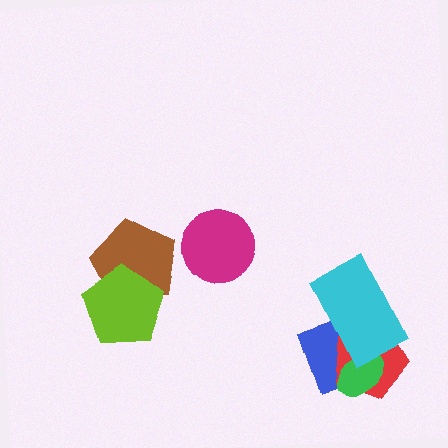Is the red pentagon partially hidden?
Yes, it is partially covered by another shape.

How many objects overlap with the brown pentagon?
1 object overlaps with the brown pentagon.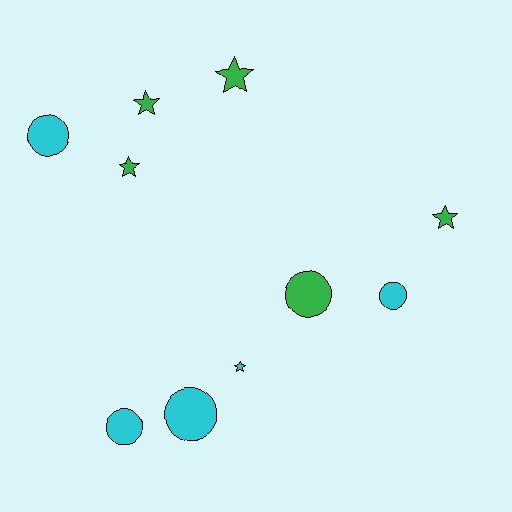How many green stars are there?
There are 4 green stars.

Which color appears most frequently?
Cyan, with 5 objects.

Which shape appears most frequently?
Circle, with 5 objects.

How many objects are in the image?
There are 10 objects.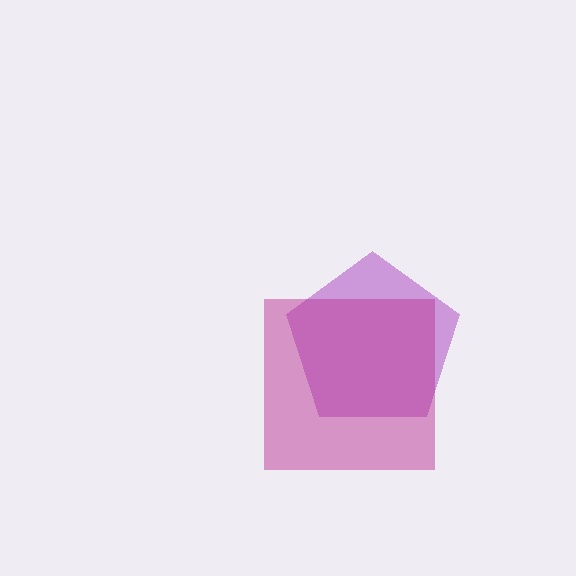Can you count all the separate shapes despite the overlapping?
Yes, there are 2 separate shapes.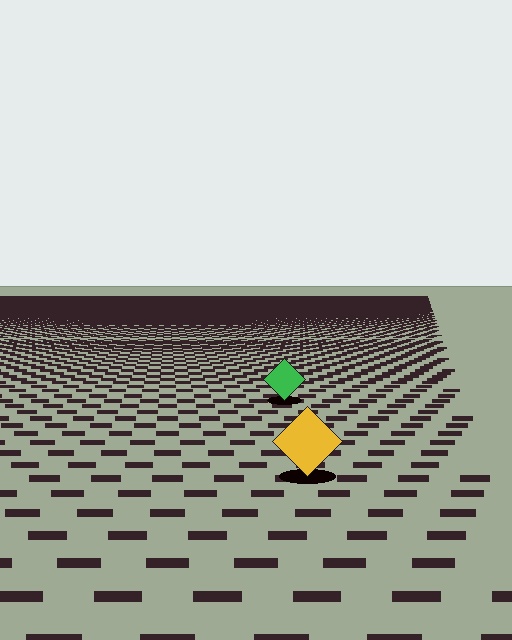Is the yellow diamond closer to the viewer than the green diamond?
Yes. The yellow diamond is closer — you can tell from the texture gradient: the ground texture is coarser near it.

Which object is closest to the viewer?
The yellow diamond is closest. The texture marks near it are larger and more spread out.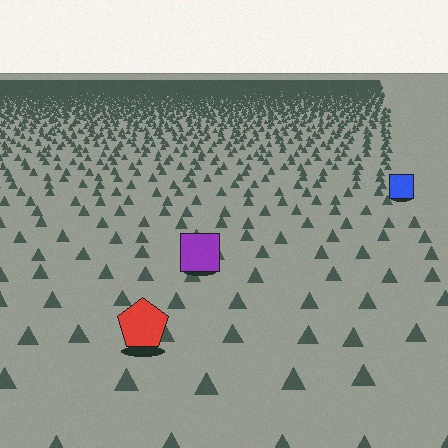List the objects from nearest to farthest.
From nearest to farthest: the red pentagon, the purple square, the blue square.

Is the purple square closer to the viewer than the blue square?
Yes. The purple square is closer — you can tell from the texture gradient: the ground texture is coarser near it.